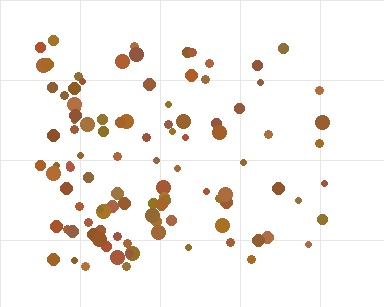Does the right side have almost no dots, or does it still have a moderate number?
Still a moderate number, just noticeably fewer than the left.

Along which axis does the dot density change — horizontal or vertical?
Horizontal.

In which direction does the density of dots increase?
From right to left, with the left side densest.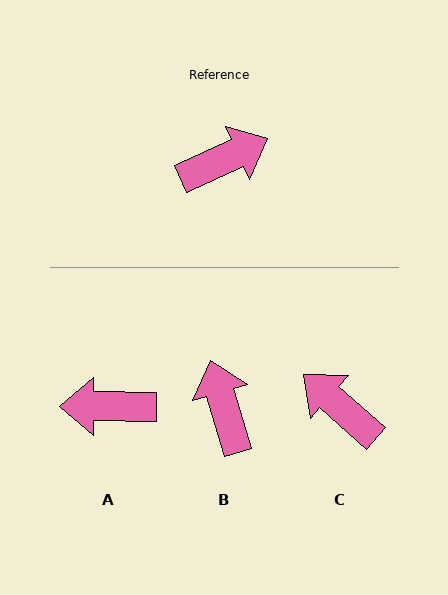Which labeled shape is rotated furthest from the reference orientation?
A, about 155 degrees away.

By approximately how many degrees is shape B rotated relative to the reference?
Approximately 82 degrees counter-clockwise.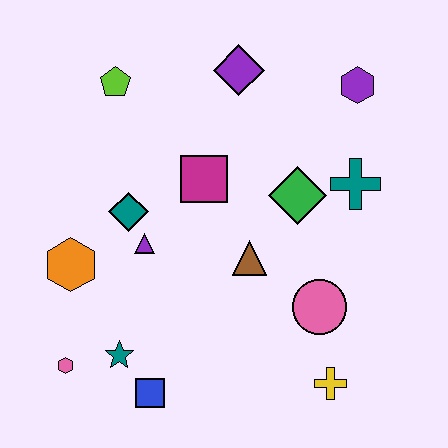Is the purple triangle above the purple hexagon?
No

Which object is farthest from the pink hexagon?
The purple hexagon is farthest from the pink hexagon.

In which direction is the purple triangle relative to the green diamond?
The purple triangle is to the left of the green diamond.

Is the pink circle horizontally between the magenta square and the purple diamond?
No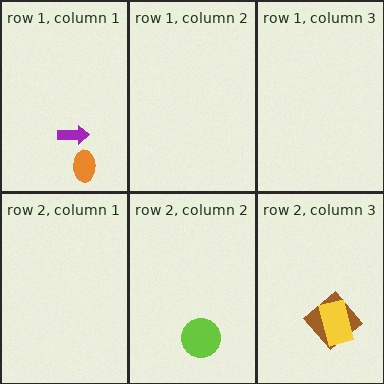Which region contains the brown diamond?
The row 2, column 3 region.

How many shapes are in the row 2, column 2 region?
1.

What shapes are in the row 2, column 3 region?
The brown diamond, the yellow rectangle.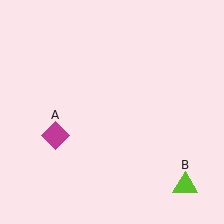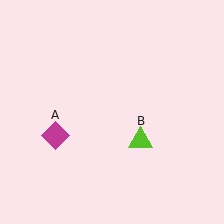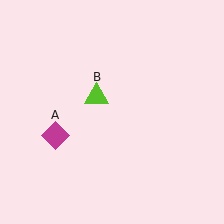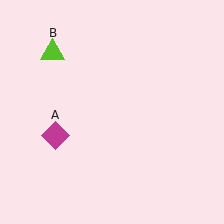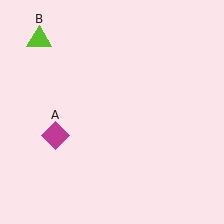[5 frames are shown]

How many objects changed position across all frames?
1 object changed position: lime triangle (object B).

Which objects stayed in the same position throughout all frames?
Magenta diamond (object A) remained stationary.